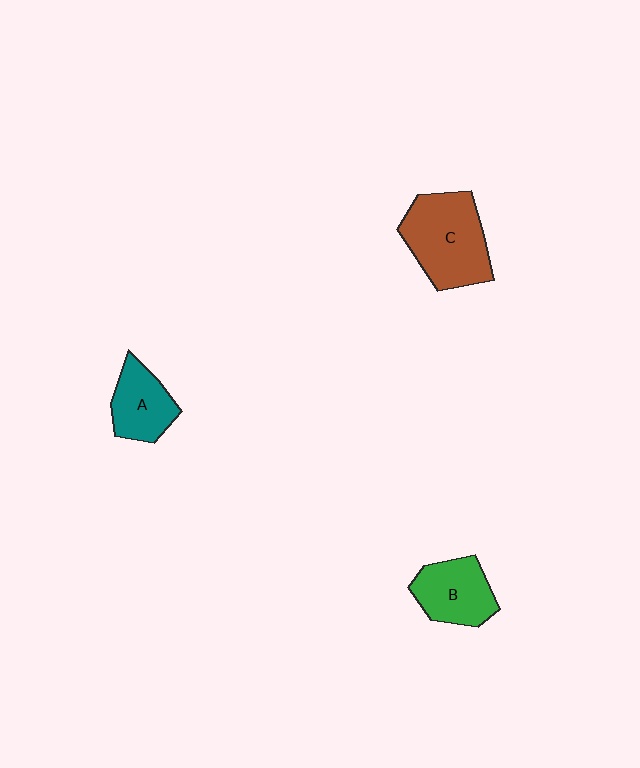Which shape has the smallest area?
Shape A (teal).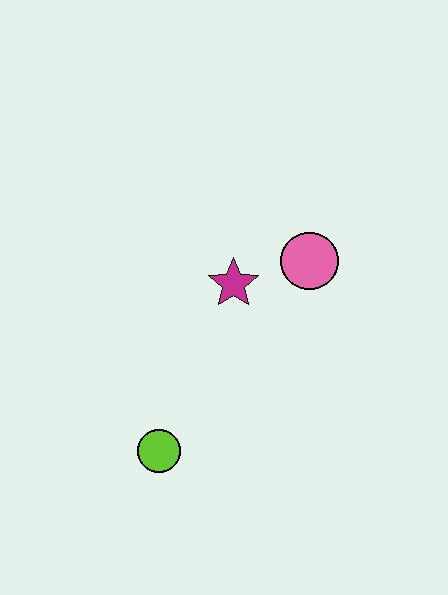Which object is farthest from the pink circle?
The lime circle is farthest from the pink circle.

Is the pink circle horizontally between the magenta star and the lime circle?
No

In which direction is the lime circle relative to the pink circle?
The lime circle is below the pink circle.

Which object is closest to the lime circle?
The magenta star is closest to the lime circle.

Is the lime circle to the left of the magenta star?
Yes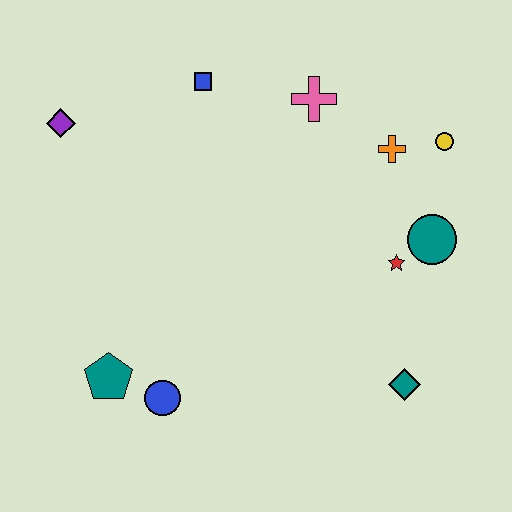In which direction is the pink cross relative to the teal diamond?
The pink cross is above the teal diamond.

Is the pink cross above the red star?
Yes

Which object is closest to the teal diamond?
The red star is closest to the teal diamond.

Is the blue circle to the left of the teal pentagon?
No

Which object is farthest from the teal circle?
The purple diamond is farthest from the teal circle.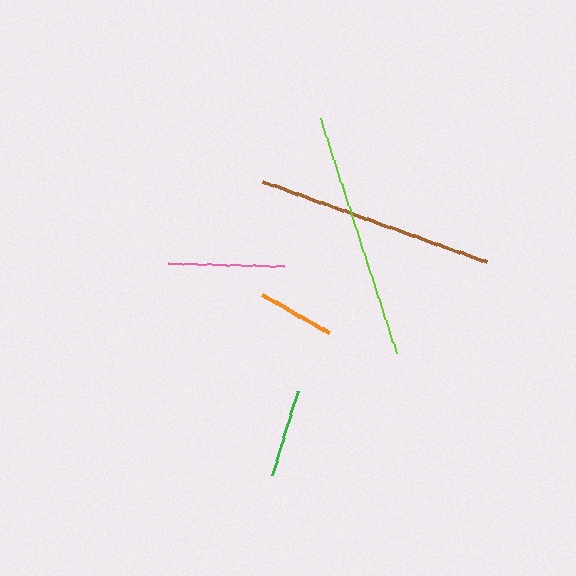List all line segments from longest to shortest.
From longest to shortest: lime, brown, pink, green, orange.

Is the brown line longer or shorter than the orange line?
The brown line is longer than the orange line.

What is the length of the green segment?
The green segment is approximately 88 pixels long.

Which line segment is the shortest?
The orange line is the shortest at approximately 77 pixels.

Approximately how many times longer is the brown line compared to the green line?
The brown line is approximately 2.7 times the length of the green line.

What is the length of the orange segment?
The orange segment is approximately 77 pixels long.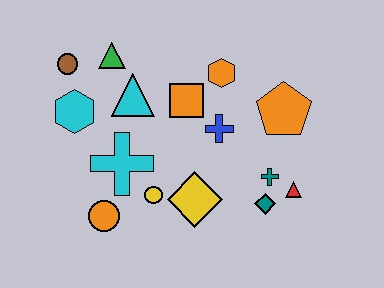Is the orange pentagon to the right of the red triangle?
No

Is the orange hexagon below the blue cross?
No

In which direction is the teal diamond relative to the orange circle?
The teal diamond is to the right of the orange circle.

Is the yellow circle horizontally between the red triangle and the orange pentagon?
No